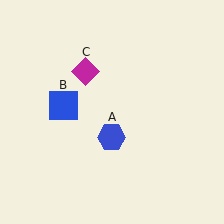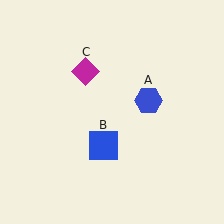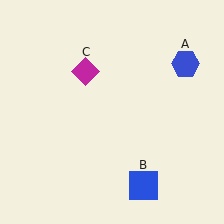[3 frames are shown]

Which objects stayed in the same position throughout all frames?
Magenta diamond (object C) remained stationary.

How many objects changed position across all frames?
2 objects changed position: blue hexagon (object A), blue square (object B).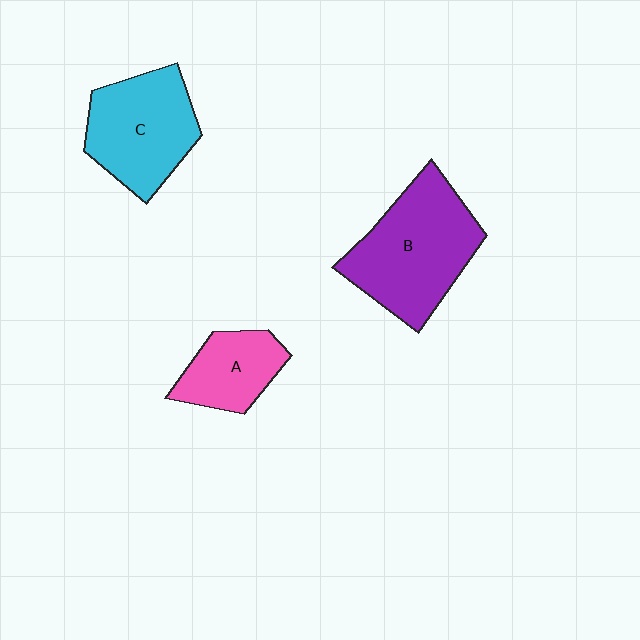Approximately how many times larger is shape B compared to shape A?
Approximately 2.0 times.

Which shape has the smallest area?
Shape A (pink).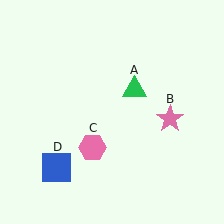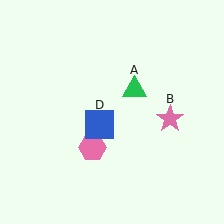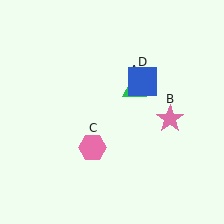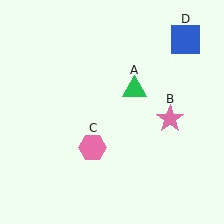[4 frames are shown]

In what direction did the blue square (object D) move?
The blue square (object D) moved up and to the right.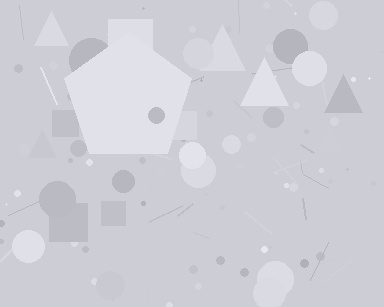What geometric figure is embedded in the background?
A pentagon is embedded in the background.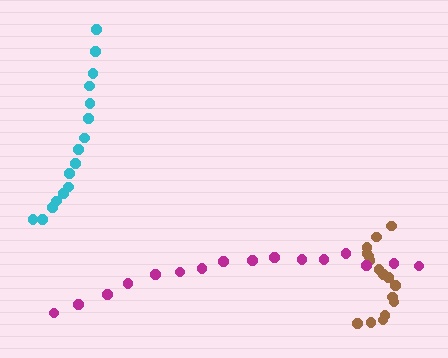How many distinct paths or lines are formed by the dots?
There are 3 distinct paths.